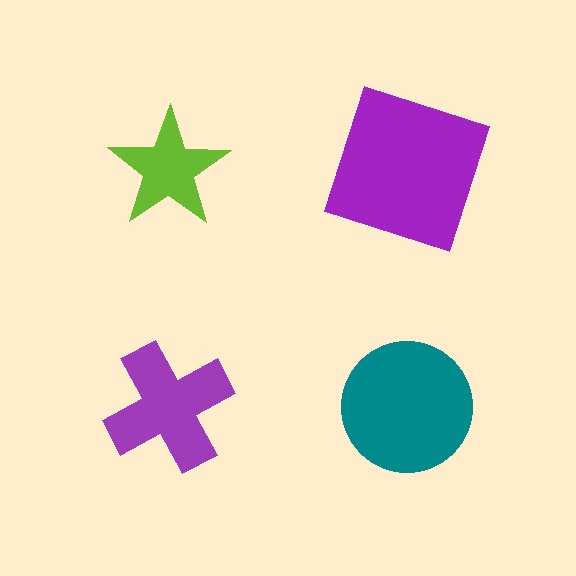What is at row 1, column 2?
A purple square.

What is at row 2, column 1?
A purple cross.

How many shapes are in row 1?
2 shapes.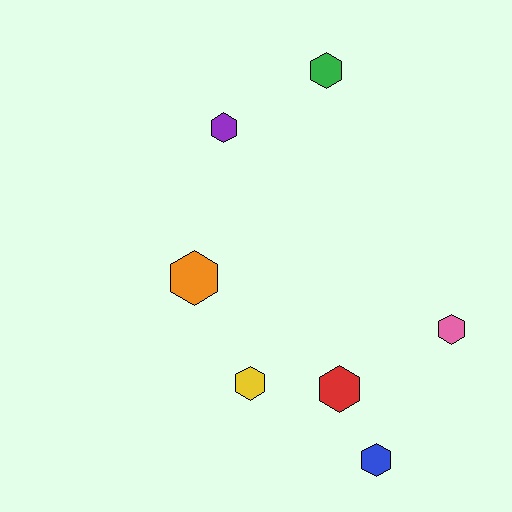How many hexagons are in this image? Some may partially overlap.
There are 7 hexagons.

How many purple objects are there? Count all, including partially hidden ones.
There is 1 purple object.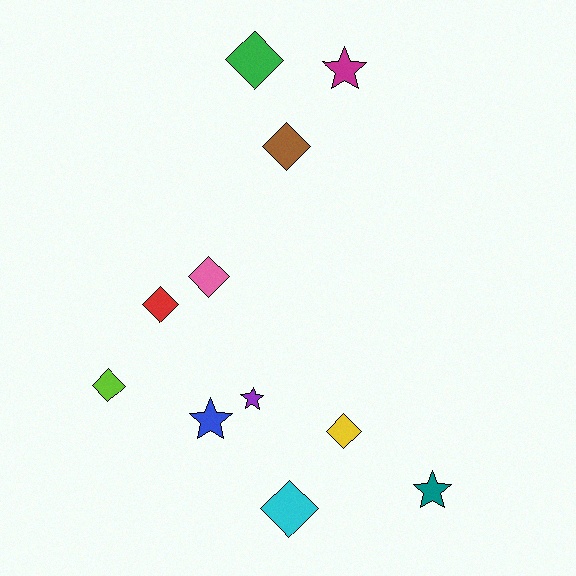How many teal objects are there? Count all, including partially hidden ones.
There is 1 teal object.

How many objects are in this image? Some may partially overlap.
There are 11 objects.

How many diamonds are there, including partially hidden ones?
There are 7 diamonds.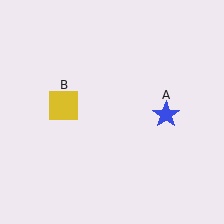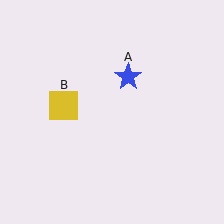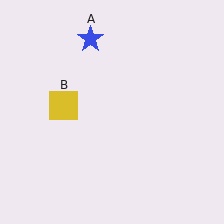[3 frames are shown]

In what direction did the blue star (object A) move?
The blue star (object A) moved up and to the left.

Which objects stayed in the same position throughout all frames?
Yellow square (object B) remained stationary.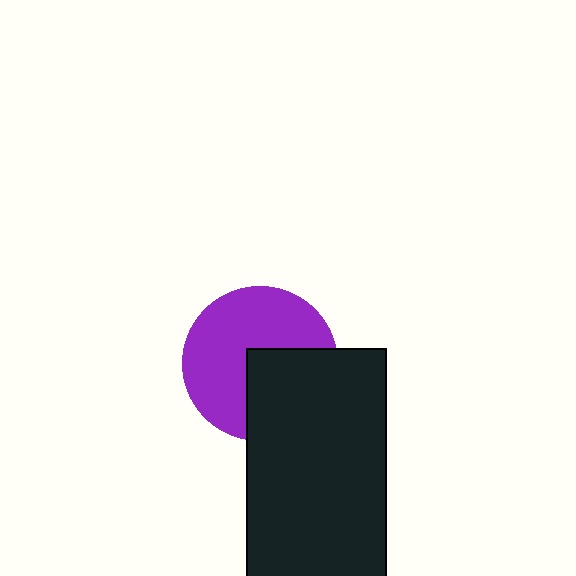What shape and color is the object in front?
The object in front is a black rectangle.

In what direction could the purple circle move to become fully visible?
The purple circle could move toward the upper-left. That would shift it out from behind the black rectangle entirely.